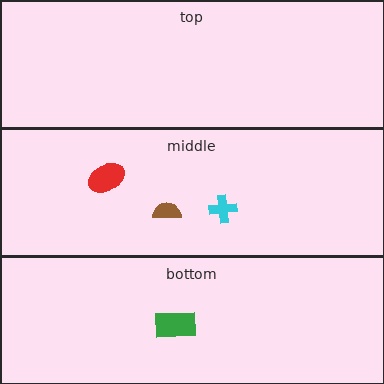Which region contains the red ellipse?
The middle region.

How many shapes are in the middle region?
3.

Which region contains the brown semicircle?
The middle region.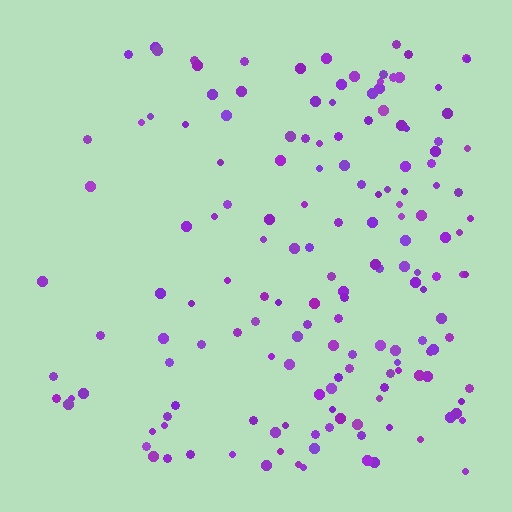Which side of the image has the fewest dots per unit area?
The left.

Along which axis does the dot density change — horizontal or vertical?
Horizontal.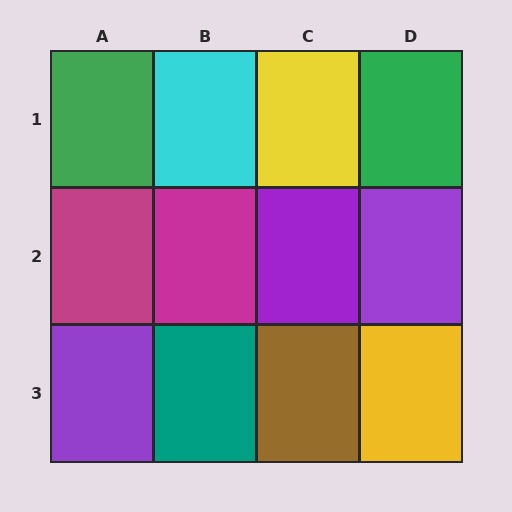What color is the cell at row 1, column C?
Yellow.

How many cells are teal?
1 cell is teal.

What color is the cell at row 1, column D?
Green.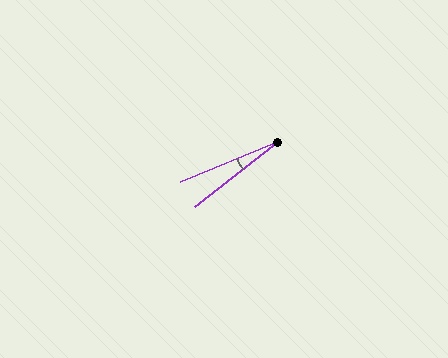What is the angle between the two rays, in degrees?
Approximately 15 degrees.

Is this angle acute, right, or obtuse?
It is acute.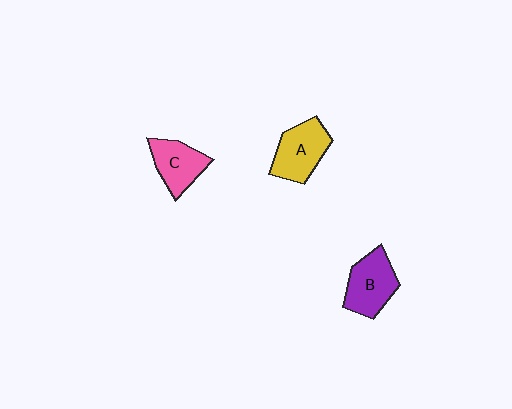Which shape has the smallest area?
Shape C (pink).